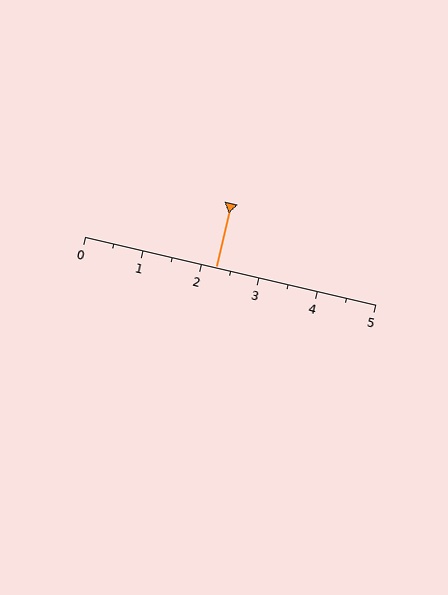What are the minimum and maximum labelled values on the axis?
The axis runs from 0 to 5.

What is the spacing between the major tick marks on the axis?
The major ticks are spaced 1 apart.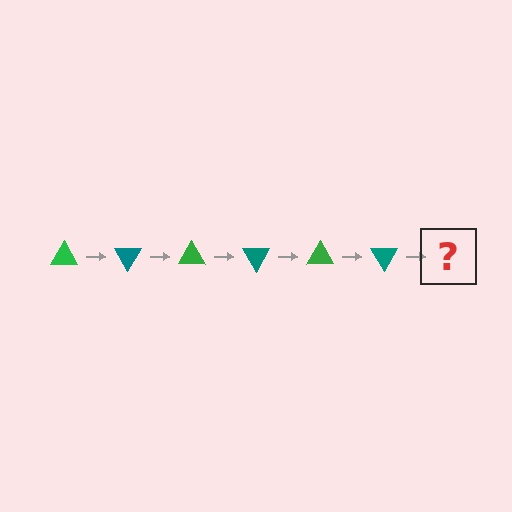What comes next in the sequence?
The next element should be a green triangle, rotated 360 degrees from the start.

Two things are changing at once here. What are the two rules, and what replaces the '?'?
The two rules are that it rotates 60 degrees each step and the color cycles through green and teal. The '?' should be a green triangle, rotated 360 degrees from the start.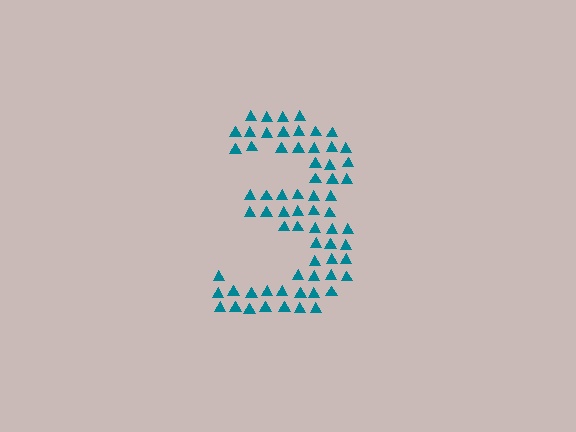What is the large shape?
The large shape is the digit 3.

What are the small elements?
The small elements are triangles.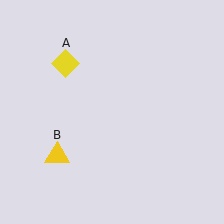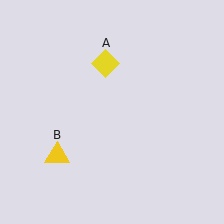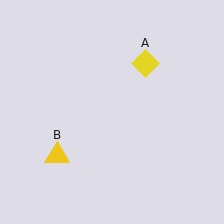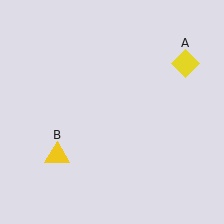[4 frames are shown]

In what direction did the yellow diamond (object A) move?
The yellow diamond (object A) moved right.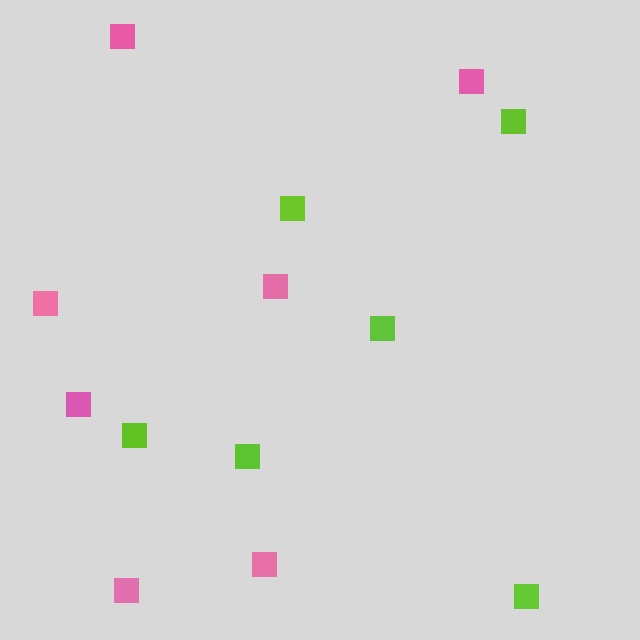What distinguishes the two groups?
There are 2 groups: one group of lime squares (6) and one group of pink squares (7).